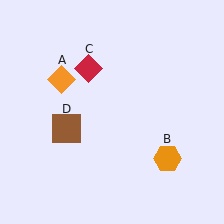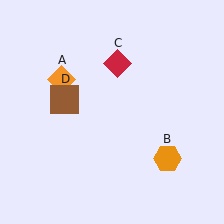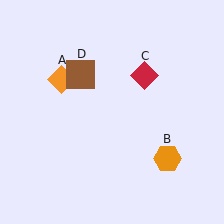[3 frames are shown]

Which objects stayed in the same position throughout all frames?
Orange diamond (object A) and orange hexagon (object B) remained stationary.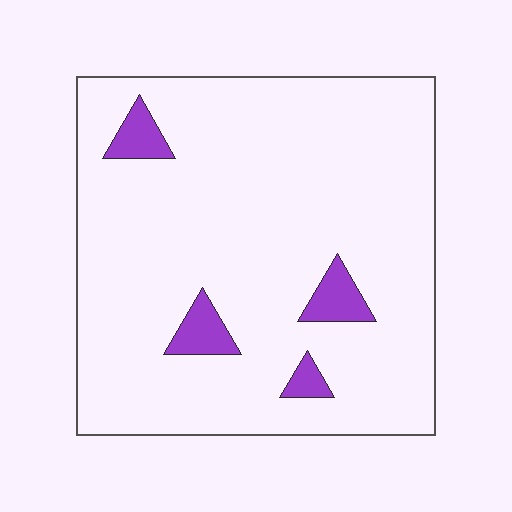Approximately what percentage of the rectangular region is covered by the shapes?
Approximately 5%.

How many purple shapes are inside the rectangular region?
4.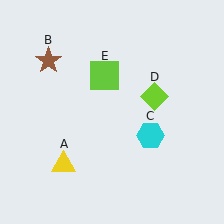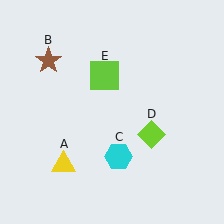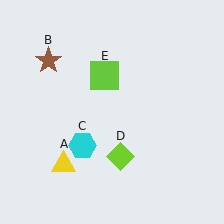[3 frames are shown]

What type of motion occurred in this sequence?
The cyan hexagon (object C), lime diamond (object D) rotated clockwise around the center of the scene.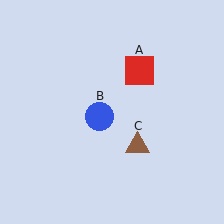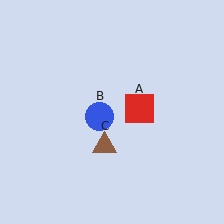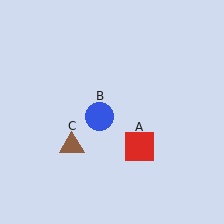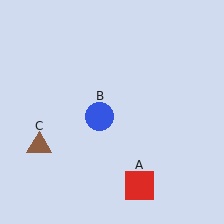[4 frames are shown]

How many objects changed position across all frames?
2 objects changed position: red square (object A), brown triangle (object C).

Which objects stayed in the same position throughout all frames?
Blue circle (object B) remained stationary.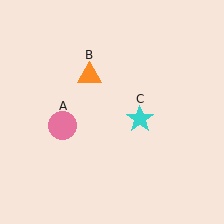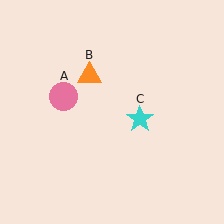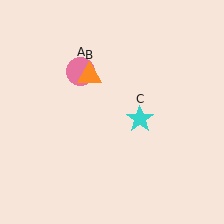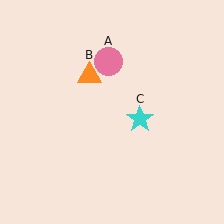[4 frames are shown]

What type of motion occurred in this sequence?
The pink circle (object A) rotated clockwise around the center of the scene.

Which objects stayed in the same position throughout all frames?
Orange triangle (object B) and cyan star (object C) remained stationary.